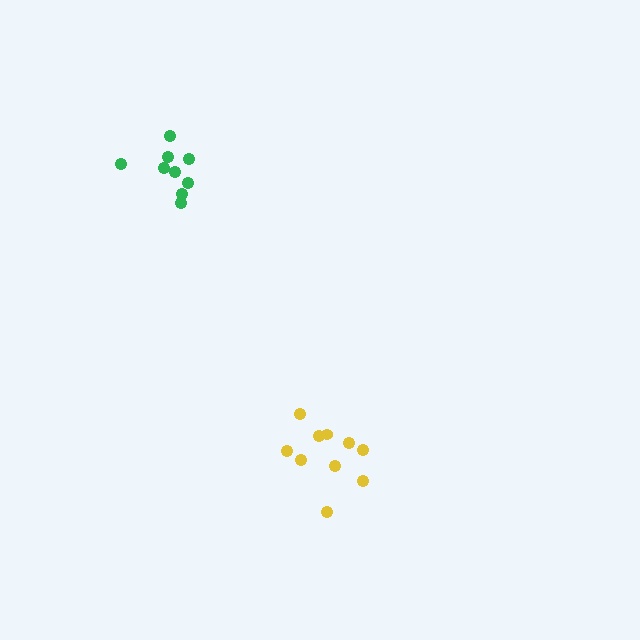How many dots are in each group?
Group 1: 10 dots, Group 2: 9 dots (19 total).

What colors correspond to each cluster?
The clusters are colored: yellow, green.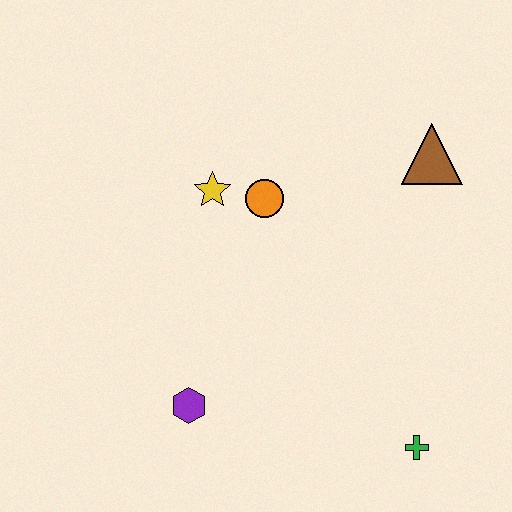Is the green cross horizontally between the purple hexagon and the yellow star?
No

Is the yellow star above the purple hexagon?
Yes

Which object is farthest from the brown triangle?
The purple hexagon is farthest from the brown triangle.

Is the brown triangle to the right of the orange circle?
Yes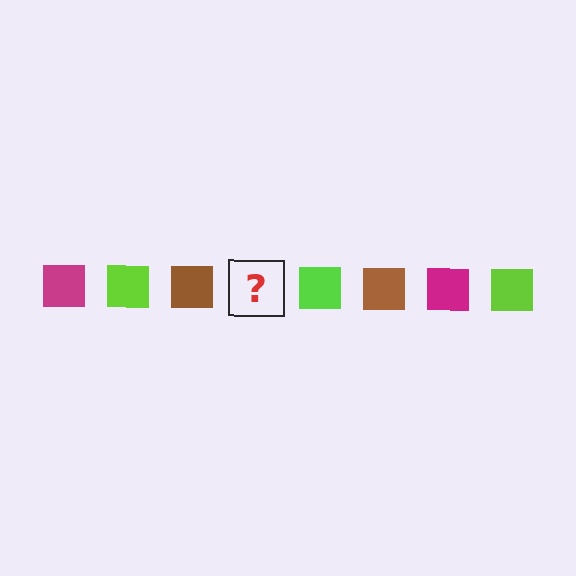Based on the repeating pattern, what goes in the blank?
The blank should be a magenta square.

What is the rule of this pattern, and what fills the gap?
The rule is that the pattern cycles through magenta, lime, brown squares. The gap should be filled with a magenta square.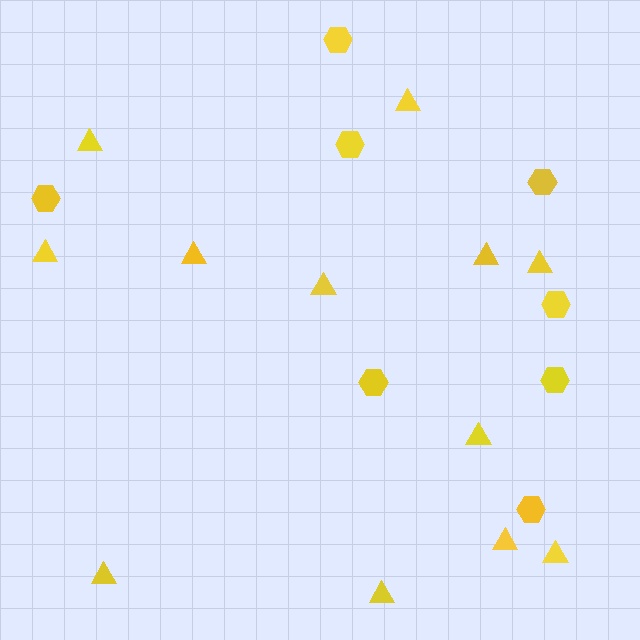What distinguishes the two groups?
There are 2 groups: one group of triangles (12) and one group of hexagons (8).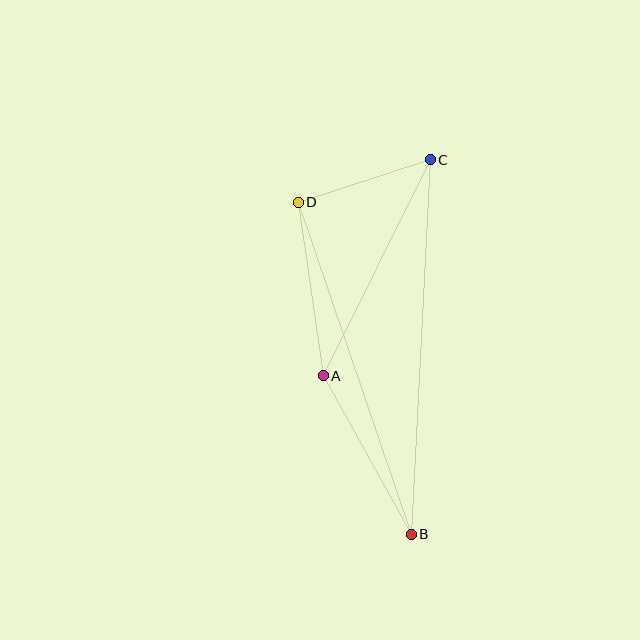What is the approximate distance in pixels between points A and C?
The distance between A and C is approximately 241 pixels.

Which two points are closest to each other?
Points C and D are closest to each other.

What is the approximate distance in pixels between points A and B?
The distance between A and B is approximately 182 pixels.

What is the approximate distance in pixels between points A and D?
The distance between A and D is approximately 175 pixels.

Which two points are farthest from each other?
Points B and C are farthest from each other.